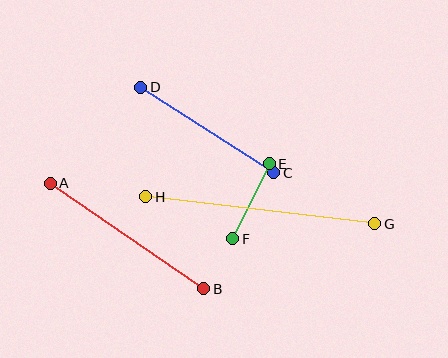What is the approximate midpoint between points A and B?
The midpoint is at approximately (127, 236) pixels.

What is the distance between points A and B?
The distance is approximately 186 pixels.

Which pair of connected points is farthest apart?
Points G and H are farthest apart.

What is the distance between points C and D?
The distance is approximately 158 pixels.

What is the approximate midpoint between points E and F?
The midpoint is at approximately (251, 201) pixels.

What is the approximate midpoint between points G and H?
The midpoint is at approximately (260, 210) pixels.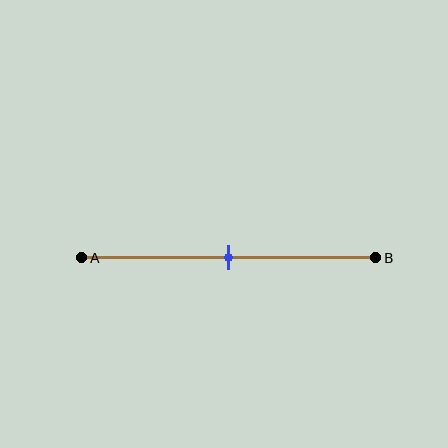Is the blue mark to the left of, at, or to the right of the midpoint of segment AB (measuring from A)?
The blue mark is approximately at the midpoint of segment AB.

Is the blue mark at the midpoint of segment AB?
Yes, the mark is approximately at the midpoint.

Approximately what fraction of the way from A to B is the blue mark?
The blue mark is approximately 50% of the way from A to B.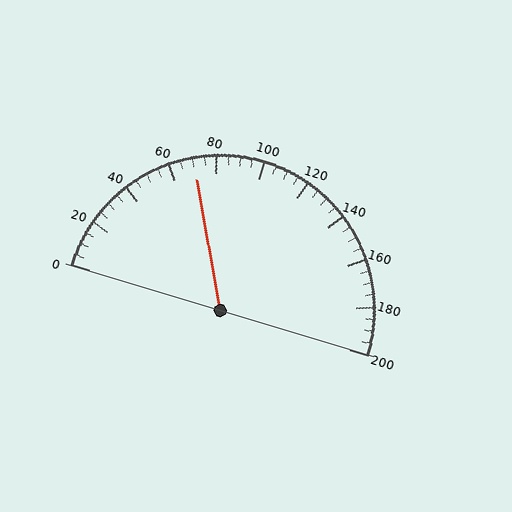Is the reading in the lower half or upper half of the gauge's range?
The reading is in the lower half of the range (0 to 200).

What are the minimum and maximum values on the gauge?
The gauge ranges from 0 to 200.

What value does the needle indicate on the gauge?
The needle indicates approximately 70.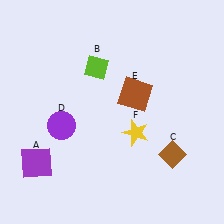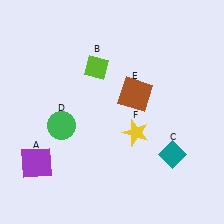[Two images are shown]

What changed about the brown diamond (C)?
In Image 1, C is brown. In Image 2, it changed to teal.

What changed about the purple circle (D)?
In Image 1, D is purple. In Image 2, it changed to green.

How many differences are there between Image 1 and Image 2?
There are 2 differences between the two images.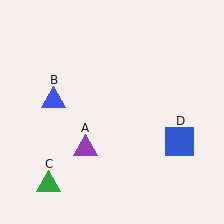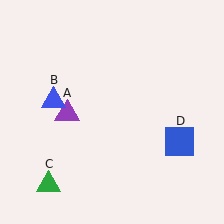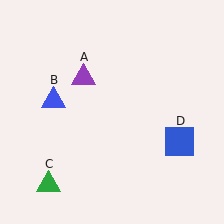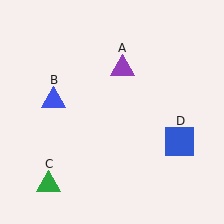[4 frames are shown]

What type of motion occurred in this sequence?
The purple triangle (object A) rotated clockwise around the center of the scene.